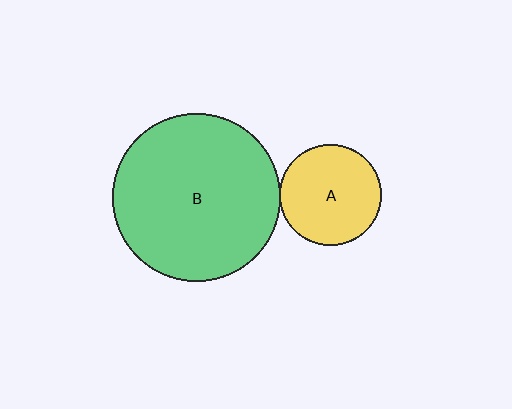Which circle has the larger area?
Circle B (green).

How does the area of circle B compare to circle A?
Approximately 2.8 times.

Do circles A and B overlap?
Yes.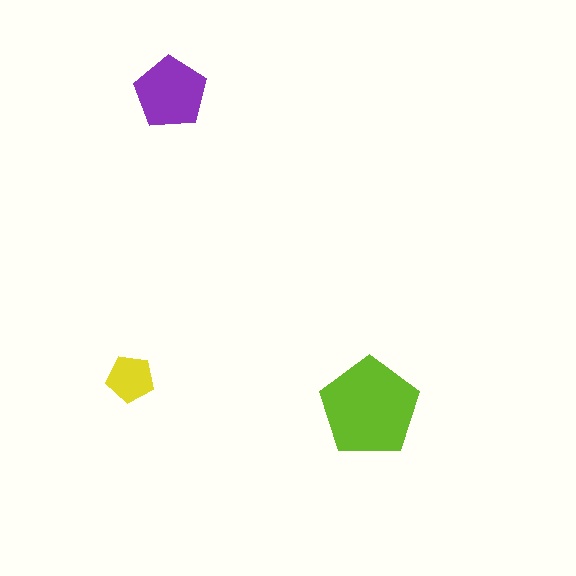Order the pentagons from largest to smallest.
the lime one, the purple one, the yellow one.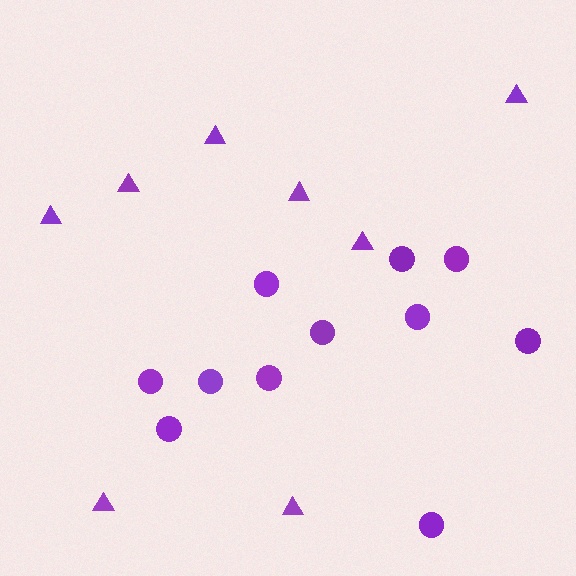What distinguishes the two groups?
There are 2 groups: one group of triangles (8) and one group of circles (11).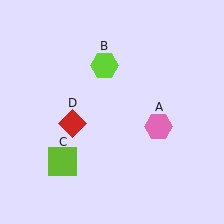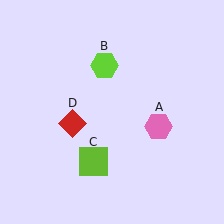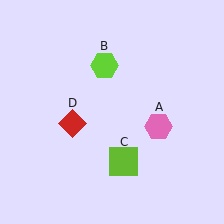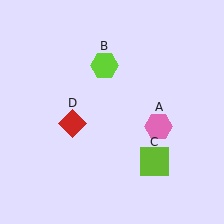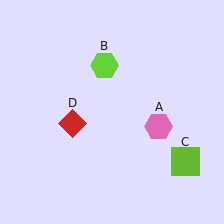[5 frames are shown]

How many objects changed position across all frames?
1 object changed position: lime square (object C).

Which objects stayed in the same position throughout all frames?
Pink hexagon (object A) and lime hexagon (object B) and red diamond (object D) remained stationary.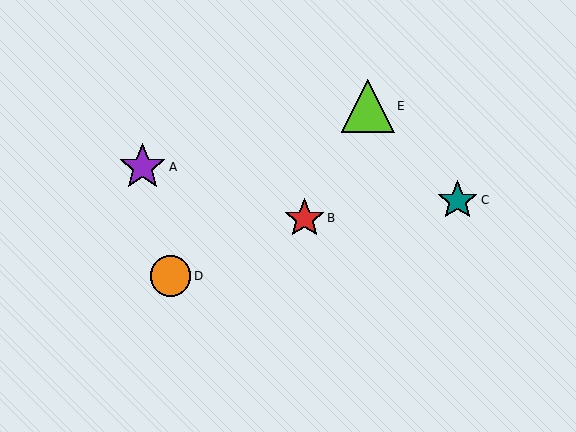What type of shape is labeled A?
Shape A is a purple star.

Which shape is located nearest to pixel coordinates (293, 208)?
The red star (labeled B) at (305, 218) is nearest to that location.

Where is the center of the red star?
The center of the red star is at (305, 218).